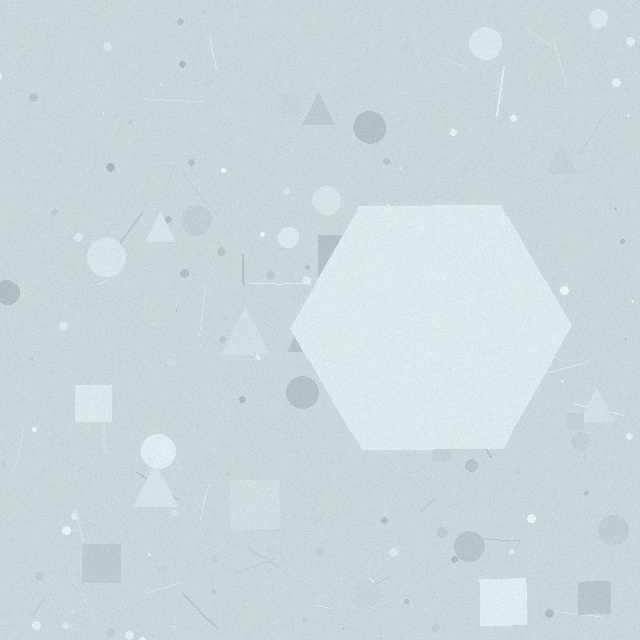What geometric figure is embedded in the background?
A hexagon is embedded in the background.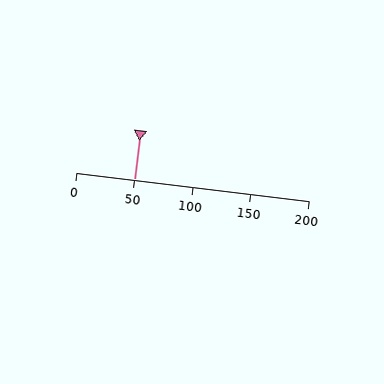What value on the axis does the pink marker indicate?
The marker indicates approximately 50.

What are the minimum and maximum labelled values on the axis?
The axis runs from 0 to 200.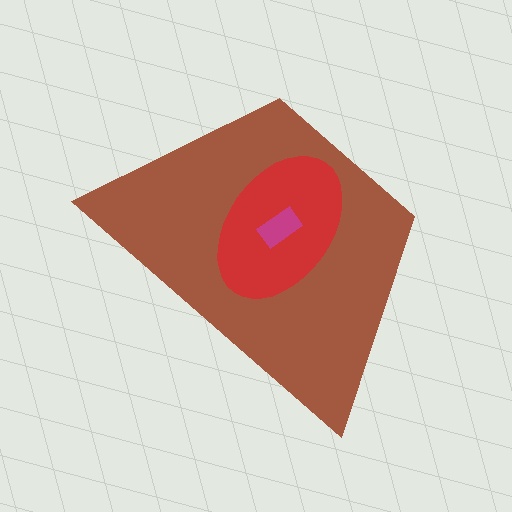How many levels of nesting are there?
3.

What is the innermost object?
The magenta rectangle.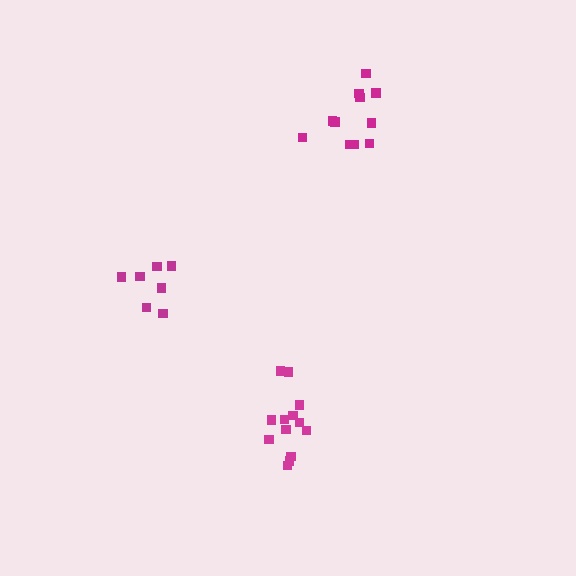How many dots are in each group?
Group 1: 7 dots, Group 2: 13 dots, Group 3: 11 dots (31 total).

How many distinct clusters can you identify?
There are 3 distinct clusters.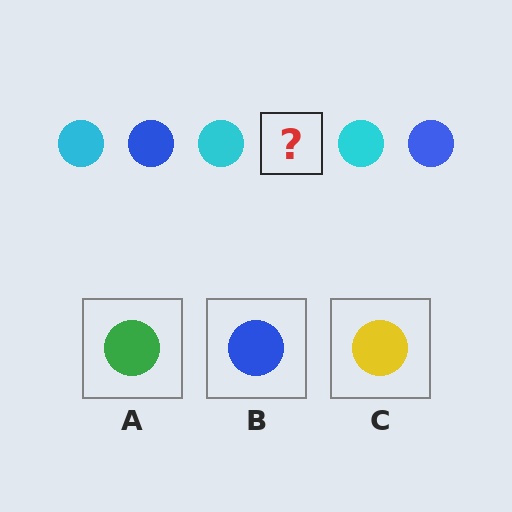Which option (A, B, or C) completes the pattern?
B.